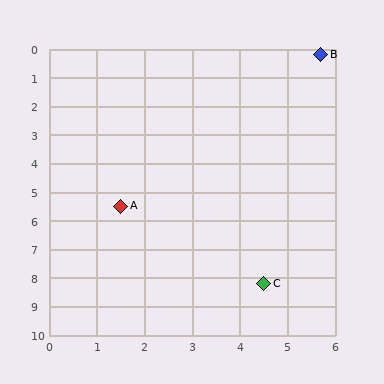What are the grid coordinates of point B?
Point B is at approximately (5.7, 0.2).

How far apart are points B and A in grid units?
Points B and A are about 6.8 grid units apart.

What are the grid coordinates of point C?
Point C is at approximately (4.5, 8.2).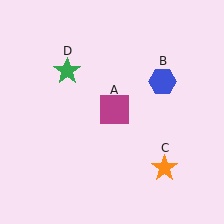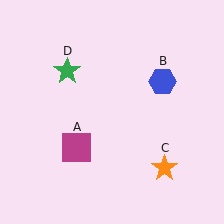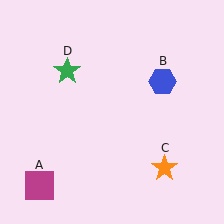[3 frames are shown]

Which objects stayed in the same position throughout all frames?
Blue hexagon (object B) and orange star (object C) and green star (object D) remained stationary.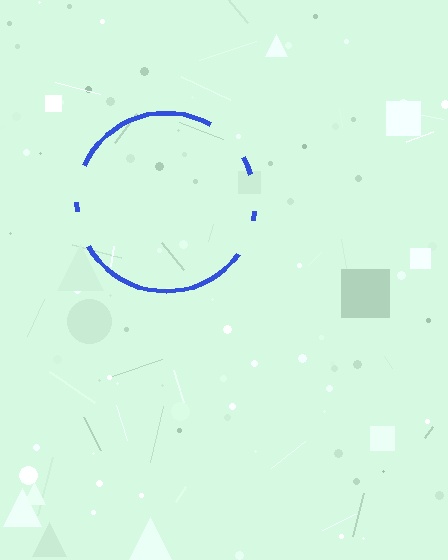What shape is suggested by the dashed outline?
The dashed outline suggests a circle.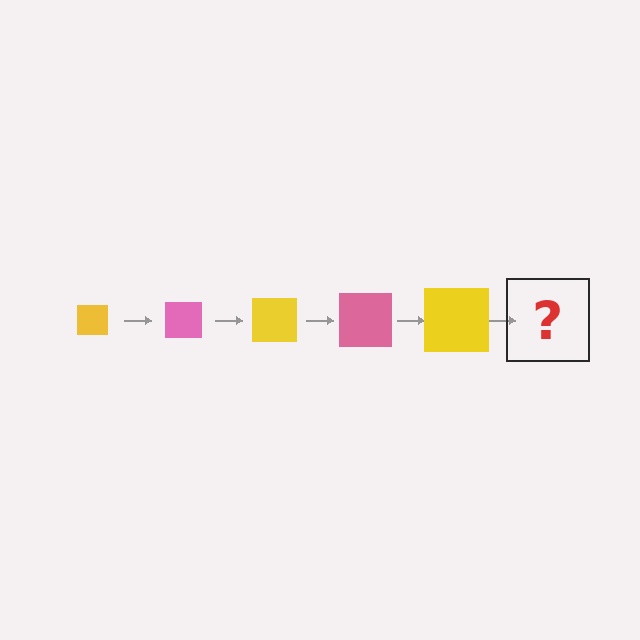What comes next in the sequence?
The next element should be a pink square, larger than the previous one.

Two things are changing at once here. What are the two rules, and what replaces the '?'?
The two rules are that the square grows larger each step and the color cycles through yellow and pink. The '?' should be a pink square, larger than the previous one.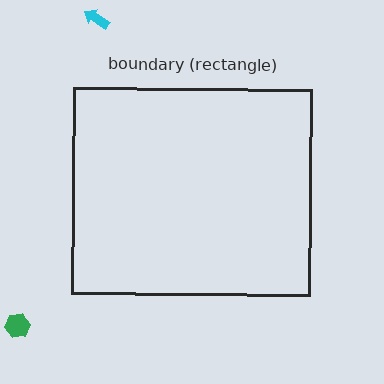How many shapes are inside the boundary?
0 inside, 2 outside.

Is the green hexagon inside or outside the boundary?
Outside.